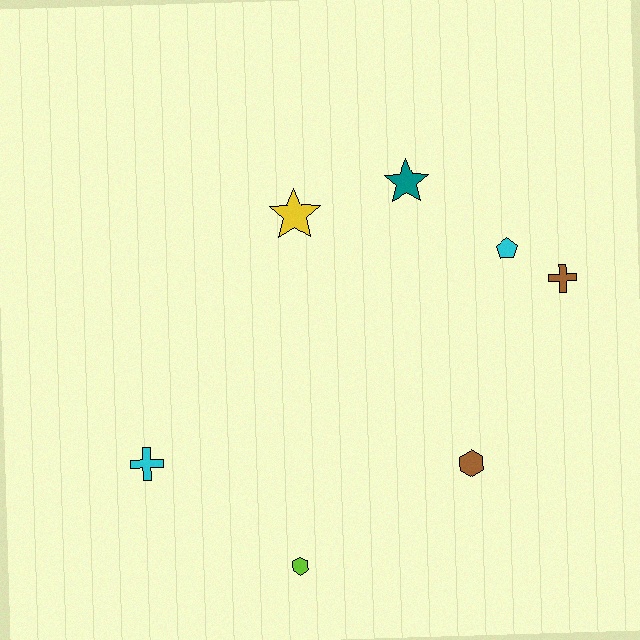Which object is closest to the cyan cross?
The lime hexagon is closest to the cyan cross.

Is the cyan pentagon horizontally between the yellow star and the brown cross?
Yes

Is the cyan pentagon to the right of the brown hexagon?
Yes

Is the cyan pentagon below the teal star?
Yes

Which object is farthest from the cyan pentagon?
The cyan cross is farthest from the cyan pentagon.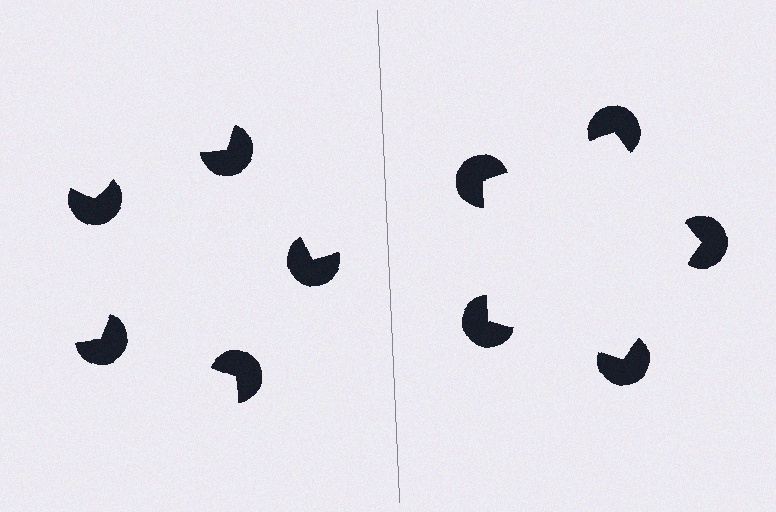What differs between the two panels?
The pac-man discs are positioned identically on both sides; only the wedge orientations differ. On the right they align to a pentagon; on the left they are misaligned.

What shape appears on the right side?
An illusory pentagon.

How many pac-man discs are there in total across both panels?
10 — 5 on each side.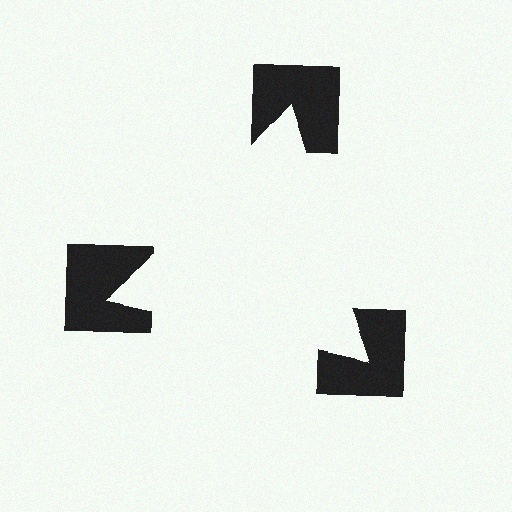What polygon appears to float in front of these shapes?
An illusory triangle — its edges are inferred from the aligned wedge cuts in the notched squares, not physically drawn.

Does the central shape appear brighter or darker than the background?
It typically appears slightly brighter than the background, even though no actual brightness change is drawn.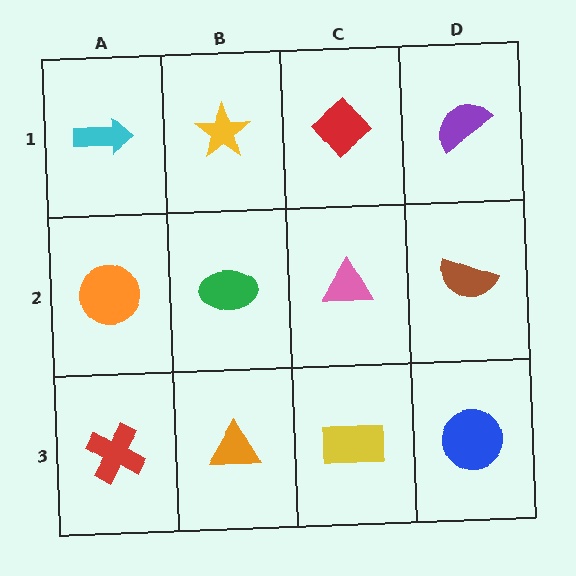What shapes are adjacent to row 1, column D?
A brown semicircle (row 2, column D), a red diamond (row 1, column C).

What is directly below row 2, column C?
A yellow rectangle.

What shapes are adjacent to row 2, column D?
A purple semicircle (row 1, column D), a blue circle (row 3, column D), a pink triangle (row 2, column C).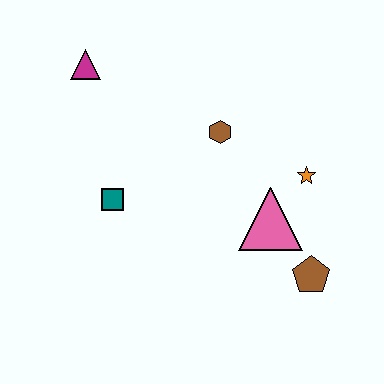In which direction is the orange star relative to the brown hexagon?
The orange star is to the right of the brown hexagon.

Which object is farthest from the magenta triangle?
The brown pentagon is farthest from the magenta triangle.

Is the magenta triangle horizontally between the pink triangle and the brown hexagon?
No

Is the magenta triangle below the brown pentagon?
No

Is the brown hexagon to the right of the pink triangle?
No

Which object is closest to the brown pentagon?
The pink triangle is closest to the brown pentagon.